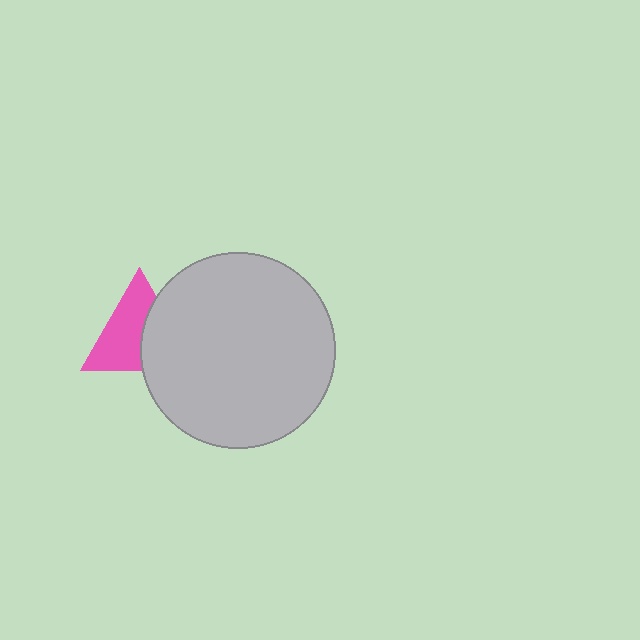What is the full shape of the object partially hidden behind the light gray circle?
The partially hidden object is a pink triangle.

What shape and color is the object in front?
The object in front is a light gray circle.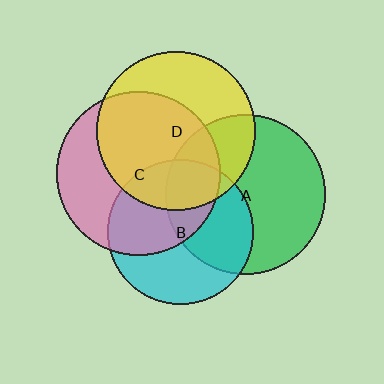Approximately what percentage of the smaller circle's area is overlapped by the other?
Approximately 50%.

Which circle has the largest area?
Circle C (pink).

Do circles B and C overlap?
Yes.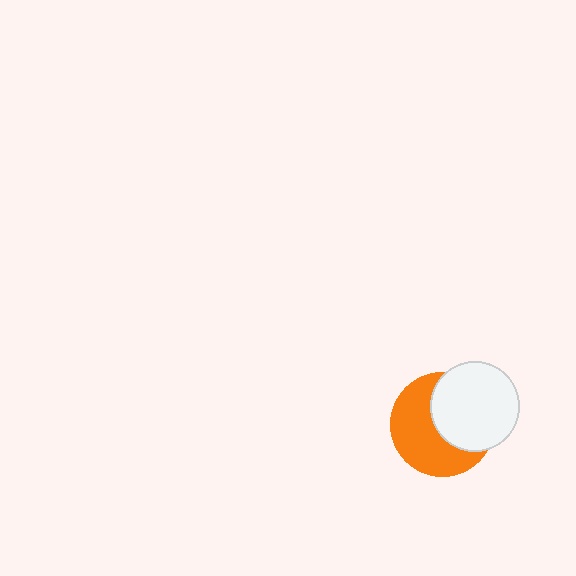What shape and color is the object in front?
The object in front is a white circle.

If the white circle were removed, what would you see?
You would see the complete orange circle.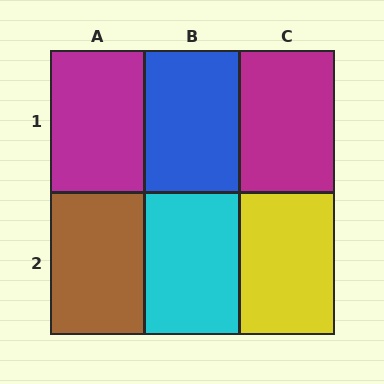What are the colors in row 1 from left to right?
Magenta, blue, magenta.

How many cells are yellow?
1 cell is yellow.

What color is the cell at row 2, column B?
Cyan.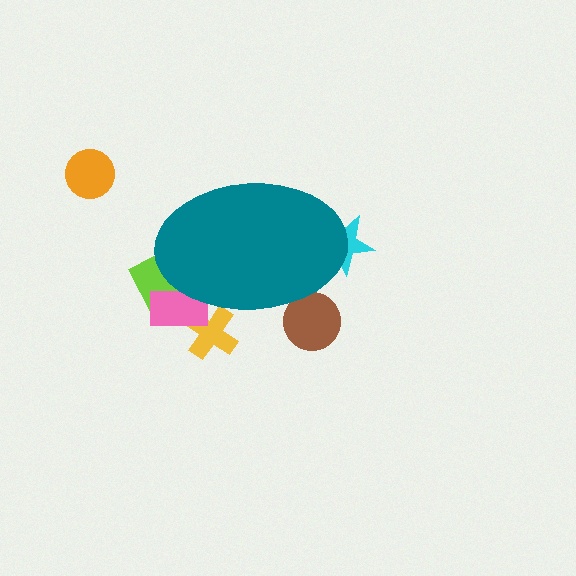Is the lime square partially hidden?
Yes, the lime square is partially hidden behind the teal ellipse.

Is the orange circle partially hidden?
No, the orange circle is fully visible.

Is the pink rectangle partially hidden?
Yes, the pink rectangle is partially hidden behind the teal ellipse.